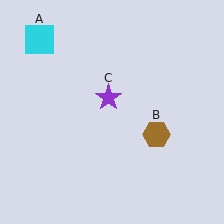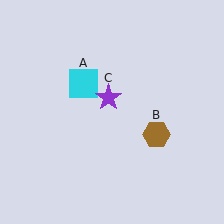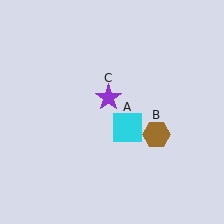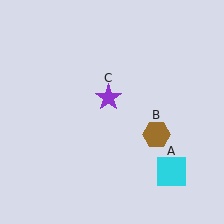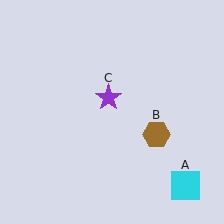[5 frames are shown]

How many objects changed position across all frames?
1 object changed position: cyan square (object A).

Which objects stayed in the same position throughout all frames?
Brown hexagon (object B) and purple star (object C) remained stationary.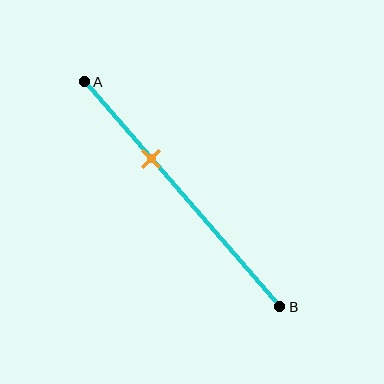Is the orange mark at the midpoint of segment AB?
No, the mark is at about 35% from A, not at the 50% midpoint.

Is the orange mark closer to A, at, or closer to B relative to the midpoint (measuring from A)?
The orange mark is closer to point A than the midpoint of segment AB.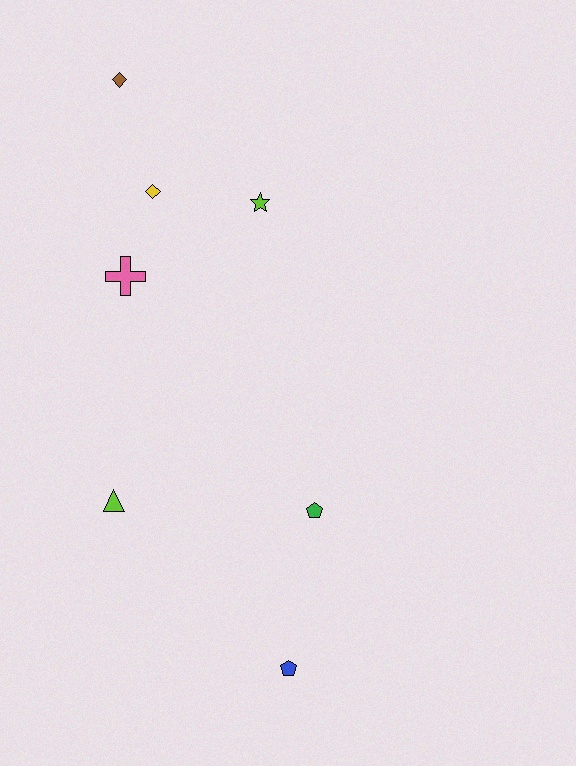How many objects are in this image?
There are 7 objects.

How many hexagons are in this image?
There are no hexagons.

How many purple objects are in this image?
There are no purple objects.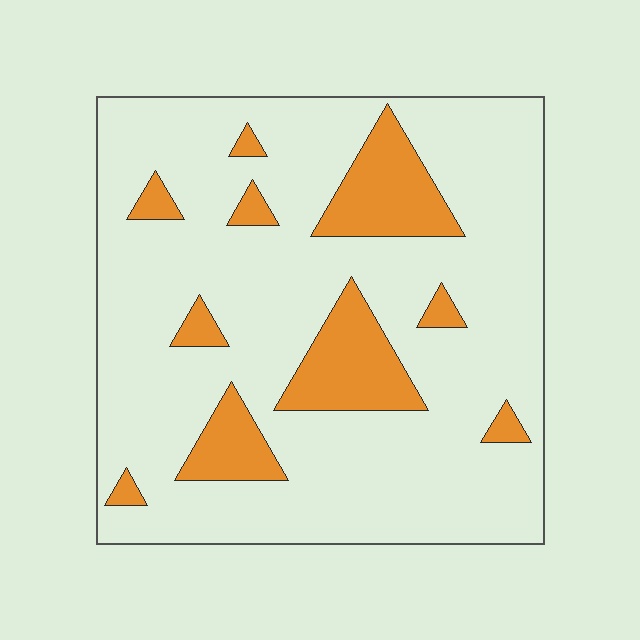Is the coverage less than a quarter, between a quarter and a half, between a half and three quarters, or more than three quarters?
Less than a quarter.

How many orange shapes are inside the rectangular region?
10.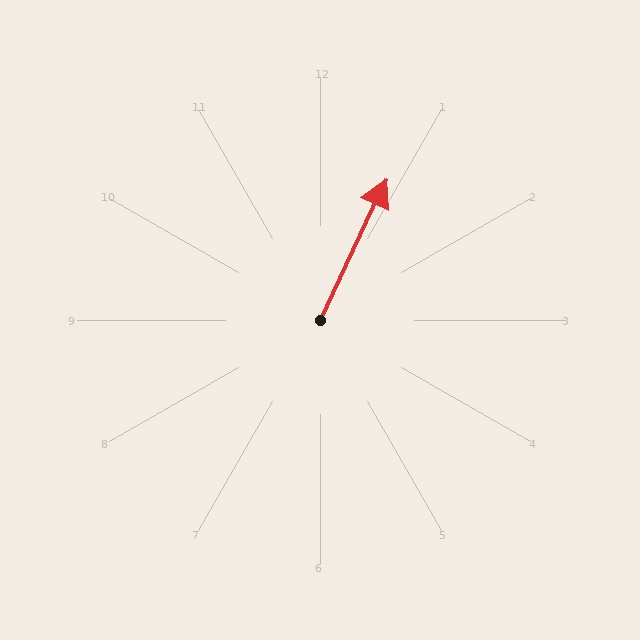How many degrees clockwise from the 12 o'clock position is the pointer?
Approximately 25 degrees.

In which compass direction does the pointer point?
Northeast.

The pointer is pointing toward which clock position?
Roughly 1 o'clock.